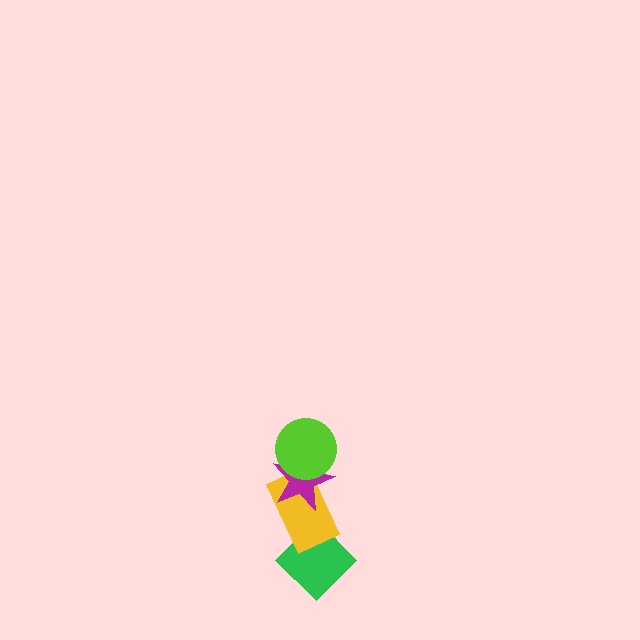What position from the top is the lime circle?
The lime circle is 1st from the top.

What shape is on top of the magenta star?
The lime circle is on top of the magenta star.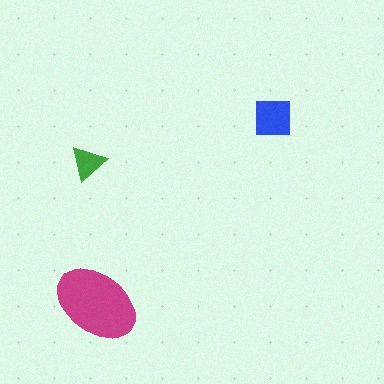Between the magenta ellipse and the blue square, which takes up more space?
The magenta ellipse.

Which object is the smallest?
The green triangle.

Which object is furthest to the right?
The blue square is rightmost.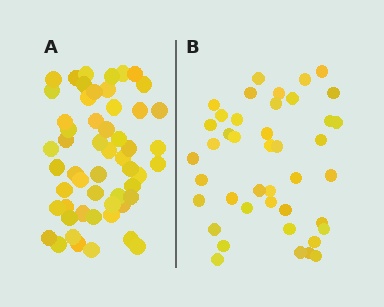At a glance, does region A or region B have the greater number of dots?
Region A (the left region) has more dots.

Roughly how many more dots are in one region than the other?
Region A has roughly 12 or so more dots than region B.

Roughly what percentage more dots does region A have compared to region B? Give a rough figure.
About 30% more.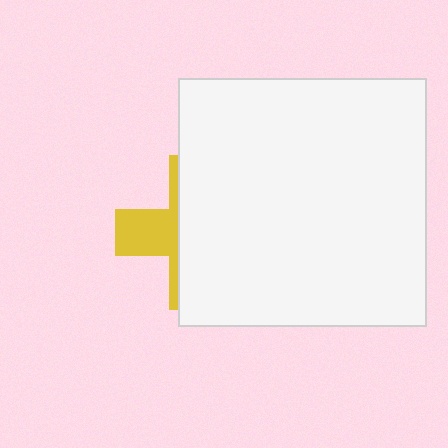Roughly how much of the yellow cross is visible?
A small part of it is visible (roughly 31%).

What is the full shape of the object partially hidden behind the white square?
The partially hidden object is a yellow cross.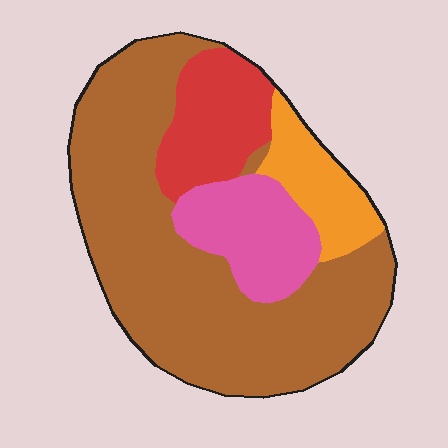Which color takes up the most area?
Brown, at roughly 60%.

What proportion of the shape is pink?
Pink covers 15% of the shape.